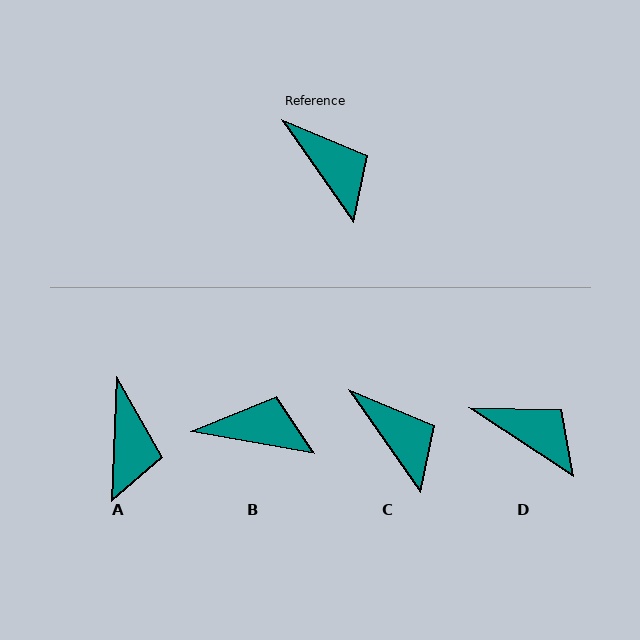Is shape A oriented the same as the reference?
No, it is off by about 38 degrees.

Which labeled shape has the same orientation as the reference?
C.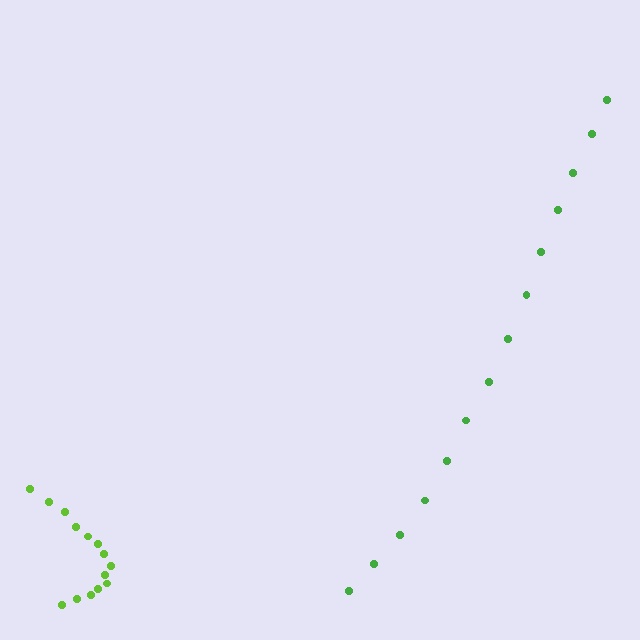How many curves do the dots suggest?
There are 2 distinct paths.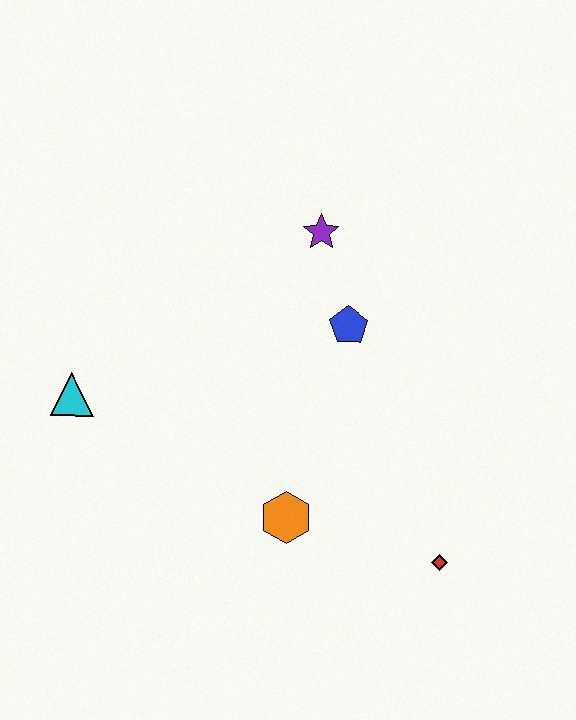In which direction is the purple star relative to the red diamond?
The purple star is above the red diamond.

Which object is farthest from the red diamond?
The cyan triangle is farthest from the red diamond.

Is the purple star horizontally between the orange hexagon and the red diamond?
Yes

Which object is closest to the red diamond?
The orange hexagon is closest to the red diamond.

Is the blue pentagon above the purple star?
No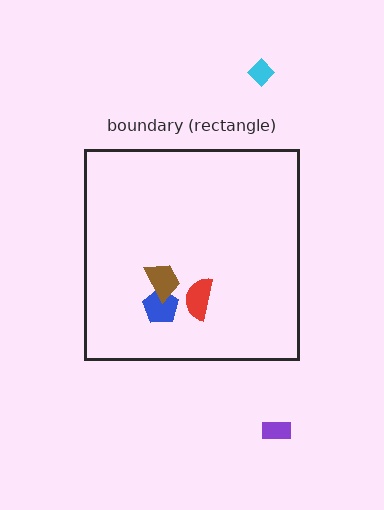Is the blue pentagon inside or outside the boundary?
Inside.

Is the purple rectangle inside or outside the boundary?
Outside.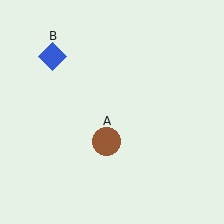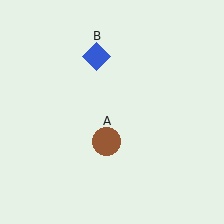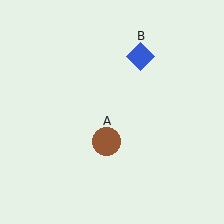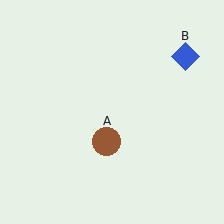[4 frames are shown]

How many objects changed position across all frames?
1 object changed position: blue diamond (object B).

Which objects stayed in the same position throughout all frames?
Brown circle (object A) remained stationary.